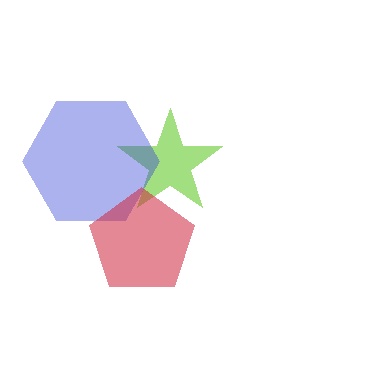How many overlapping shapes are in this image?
There are 3 overlapping shapes in the image.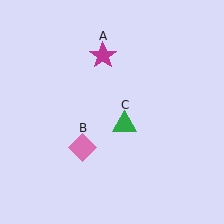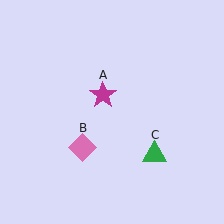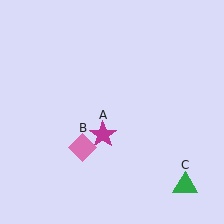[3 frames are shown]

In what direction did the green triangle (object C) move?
The green triangle (object C) moved down and to the right.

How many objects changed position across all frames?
2 objects changed position: magenta star (object A), green triangle (object C).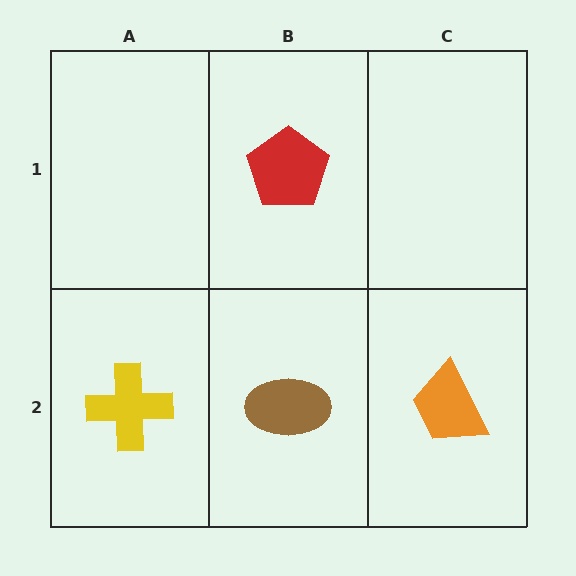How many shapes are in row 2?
3 shapes.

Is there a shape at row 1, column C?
No, that cell is empty.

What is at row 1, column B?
A red pentagon.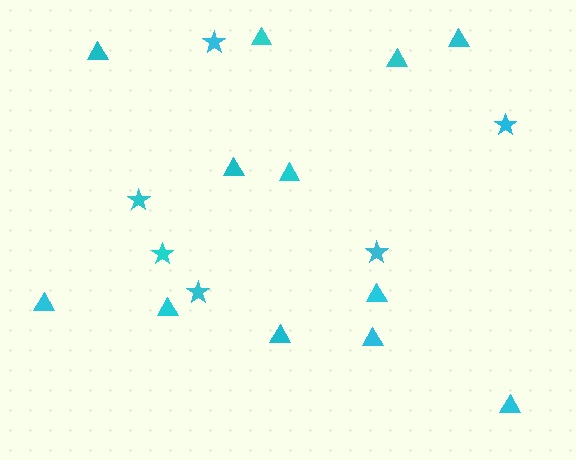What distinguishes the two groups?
There are 2 groups: one group of triangles (12) and one group of stars (6).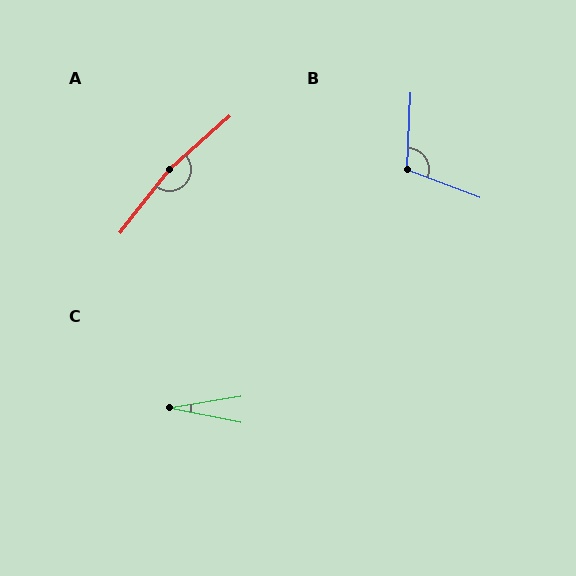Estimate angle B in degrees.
Approximately 108 degrees.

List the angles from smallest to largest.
C (21°), B (108°), A (169°).